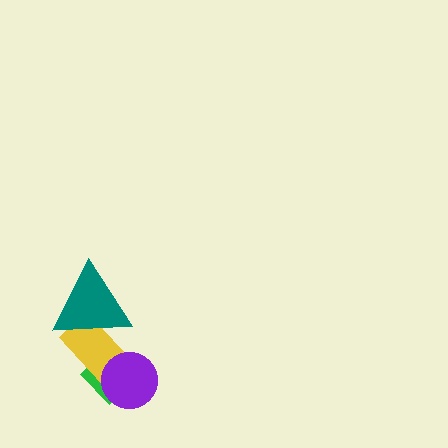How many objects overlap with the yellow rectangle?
3 objects overlap with the yellow rectangle.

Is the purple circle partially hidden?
No, no other shape covers it.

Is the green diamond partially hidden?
Yes, it is partially covered by another shape.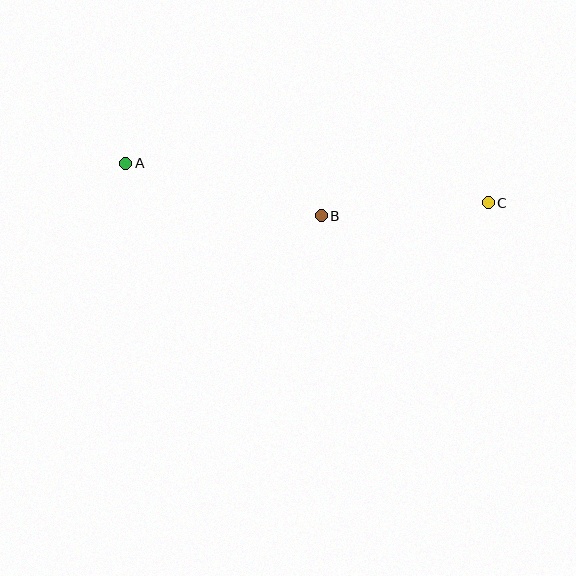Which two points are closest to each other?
Points B and C are closest to each other.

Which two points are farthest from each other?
Points A and C are farthest from each other.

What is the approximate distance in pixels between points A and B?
The distance between A and B is approximately 203 pixels.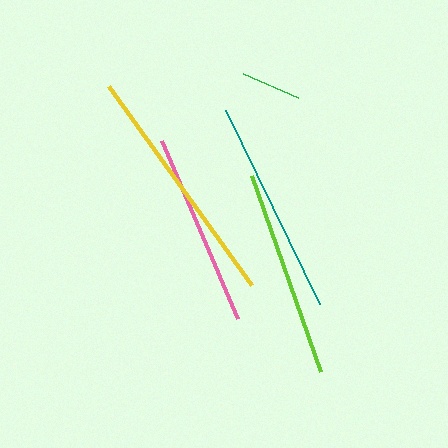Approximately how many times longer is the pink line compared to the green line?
The pink line is approximately 3.2 times the length of the green line.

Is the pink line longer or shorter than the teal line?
The teal line is longer than the pink line.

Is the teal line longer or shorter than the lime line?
The teal line is longer than the lime line.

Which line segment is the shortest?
The green line is the shortest at approximately 60 pixels.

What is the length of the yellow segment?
The yellow segment is approximately 246 pixels long.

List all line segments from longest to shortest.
From longest to shortest: yellow, teal, lime, pink, green.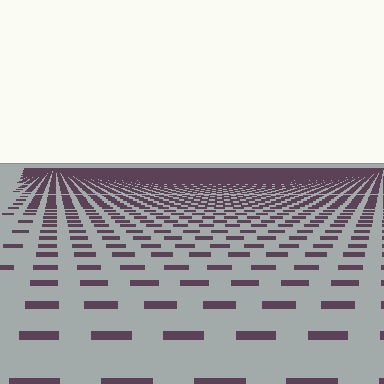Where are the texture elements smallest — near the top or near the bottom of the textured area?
Near the top.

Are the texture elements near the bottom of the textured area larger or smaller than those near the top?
Larger. Near the bottom, elements are closer to the viewer and appear at a bigger on-screen size.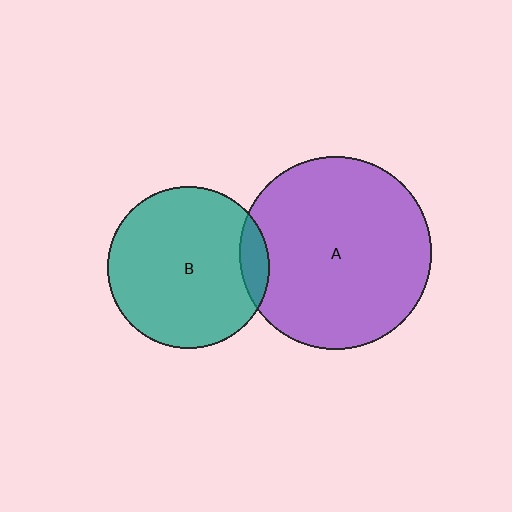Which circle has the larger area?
Circle A (purple).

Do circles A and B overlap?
Yes.